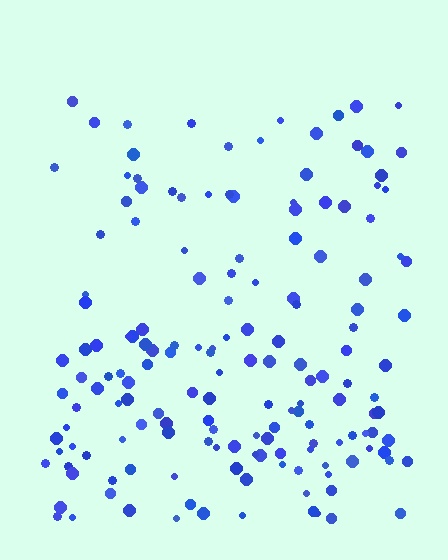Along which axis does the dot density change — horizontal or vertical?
Vertical.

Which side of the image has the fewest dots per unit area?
The top.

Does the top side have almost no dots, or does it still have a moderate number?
Still a moderate number, just noticeably fewer than the bottom.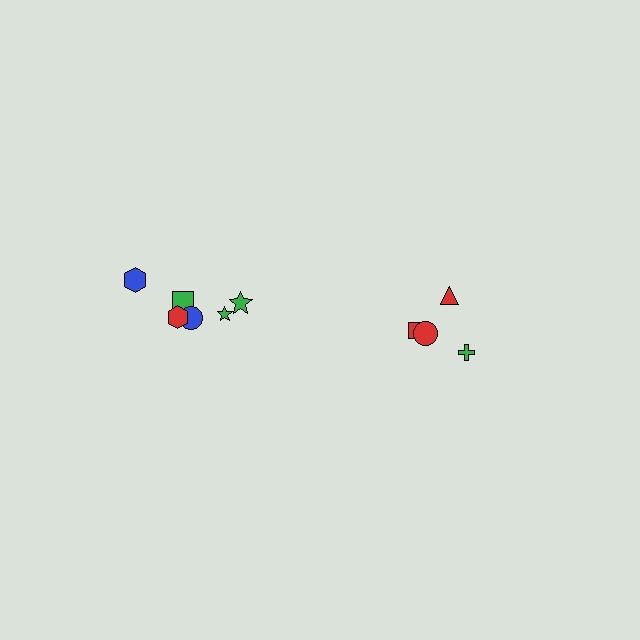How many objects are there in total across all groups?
There are 10 objects.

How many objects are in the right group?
There are 4 objects.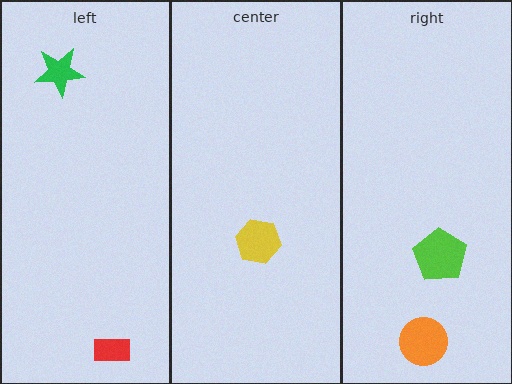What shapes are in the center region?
The yellow hexagon.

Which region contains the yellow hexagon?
The center region.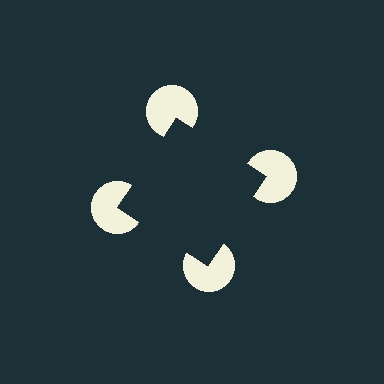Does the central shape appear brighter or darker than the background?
It typically appears slightly darker than the background, even though no actual brightness change is drawn.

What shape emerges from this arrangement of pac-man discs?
An illusory square — its edges are inferred from the aligned wedge cuts in the pac-man discs, not physically drawn.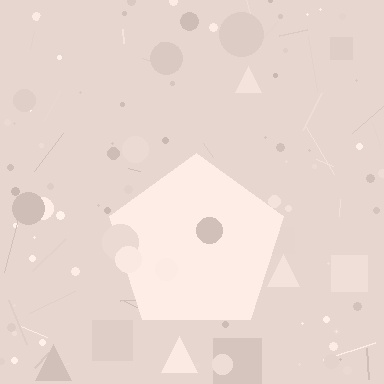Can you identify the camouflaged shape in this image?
The camouflaged shape is a pentagon.